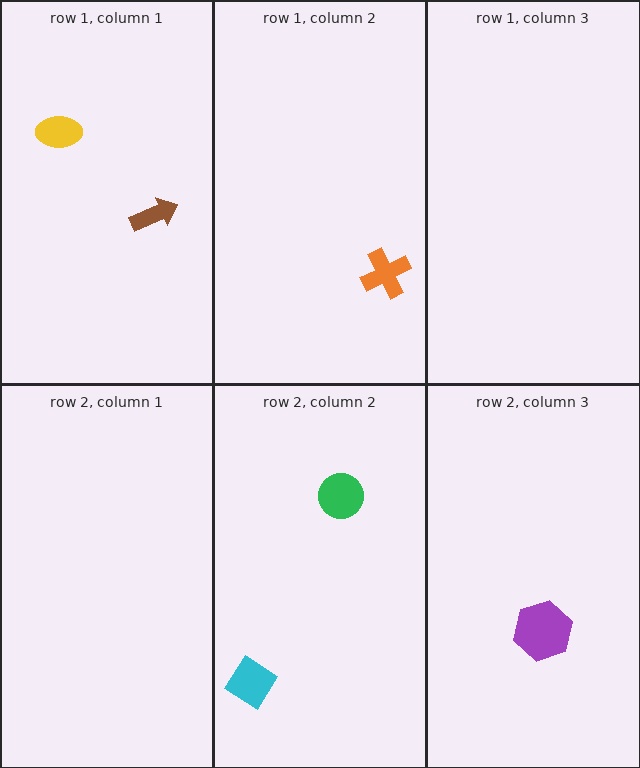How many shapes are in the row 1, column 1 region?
2.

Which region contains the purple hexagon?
The row 2, column 3 region.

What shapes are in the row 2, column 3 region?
The purple hexagon.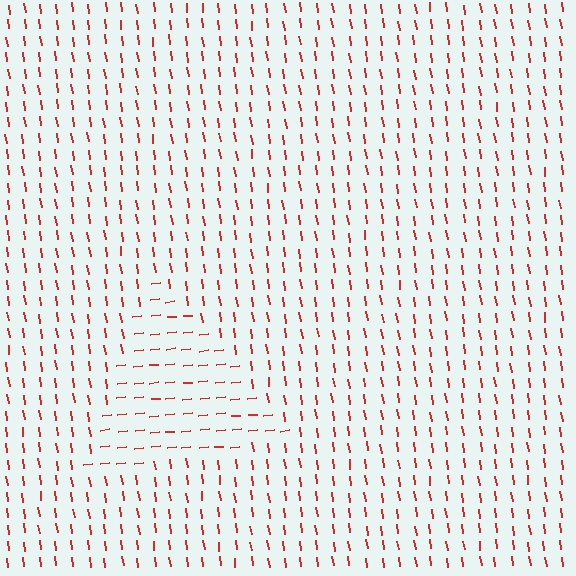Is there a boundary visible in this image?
Yes, there is a texture boundary formed by a change in line orientation.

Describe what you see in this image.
The image is filled with small red line segments. A triangle region in the image has lines oriented differently from the surrounding lines, creating a visible texture boundary.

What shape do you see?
I see a triangle.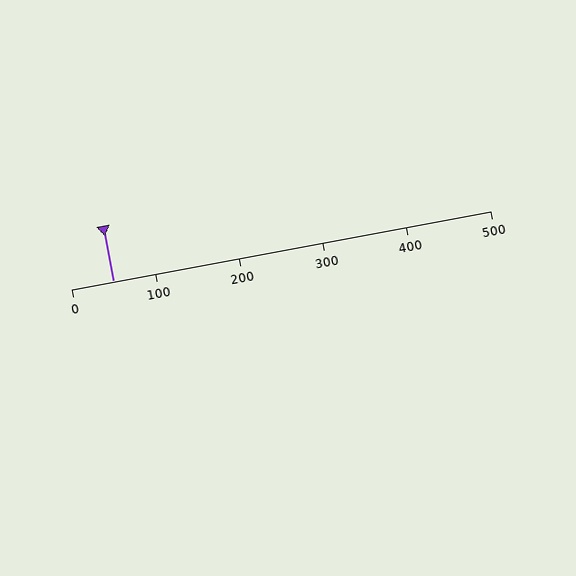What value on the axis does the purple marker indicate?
The marker indicates approximately 50.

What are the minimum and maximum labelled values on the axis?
The axis runs from 0 to 500.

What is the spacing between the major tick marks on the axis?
The major ticks are spaced 100 apart.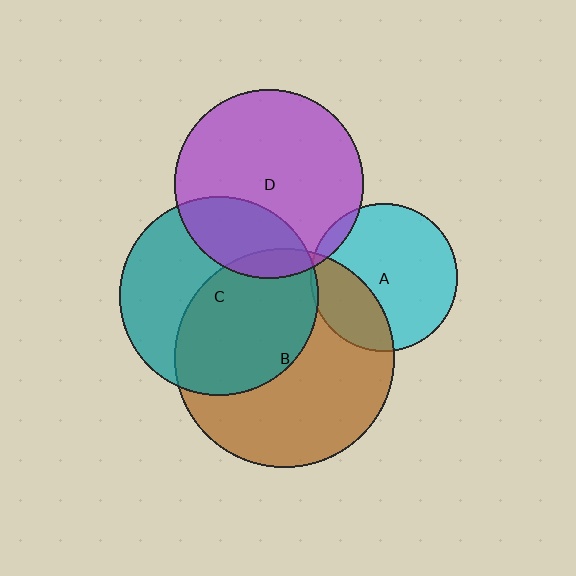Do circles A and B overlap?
Yes.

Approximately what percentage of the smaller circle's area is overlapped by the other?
Approximately 30%.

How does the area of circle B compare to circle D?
Approximately 1.4 times.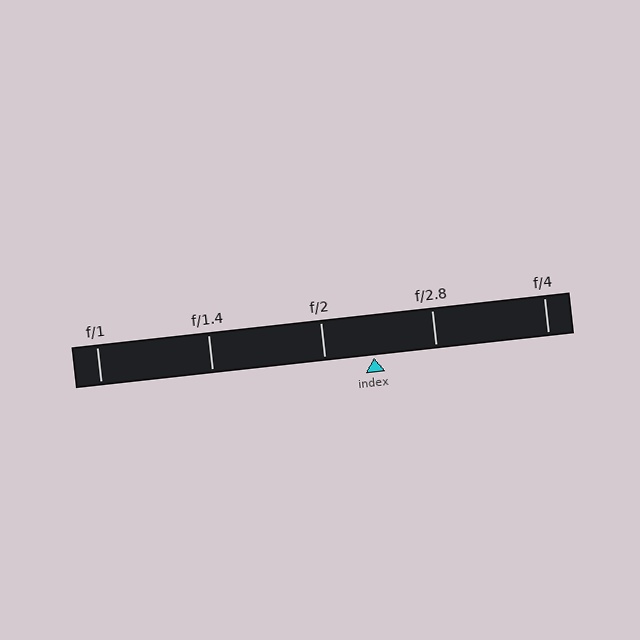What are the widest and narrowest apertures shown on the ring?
The widest aperture shown is f/1 and the narrowest is f/4.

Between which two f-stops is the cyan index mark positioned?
The index mark is between f/2 and f/2.8.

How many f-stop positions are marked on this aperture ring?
There are 5 f-stop positions marked.